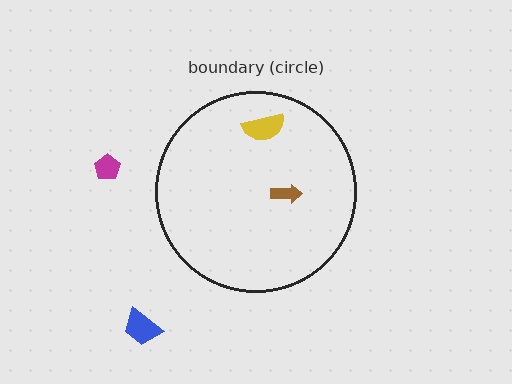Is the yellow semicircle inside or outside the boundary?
Inside.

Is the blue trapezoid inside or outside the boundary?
Outside.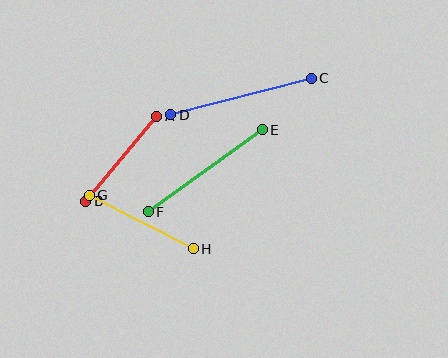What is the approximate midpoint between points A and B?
The midpoint is at approximately (121, 159) pixels.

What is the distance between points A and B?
The distance is approximately 111 pixels.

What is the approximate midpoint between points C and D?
The midpoint is at approximately (241, 97) pixels.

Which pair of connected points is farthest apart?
Points C and D are farthest apart.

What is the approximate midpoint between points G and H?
The midpoint is at approximately (141, 222) pixels.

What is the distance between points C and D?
The distance is approximately 145 pixels.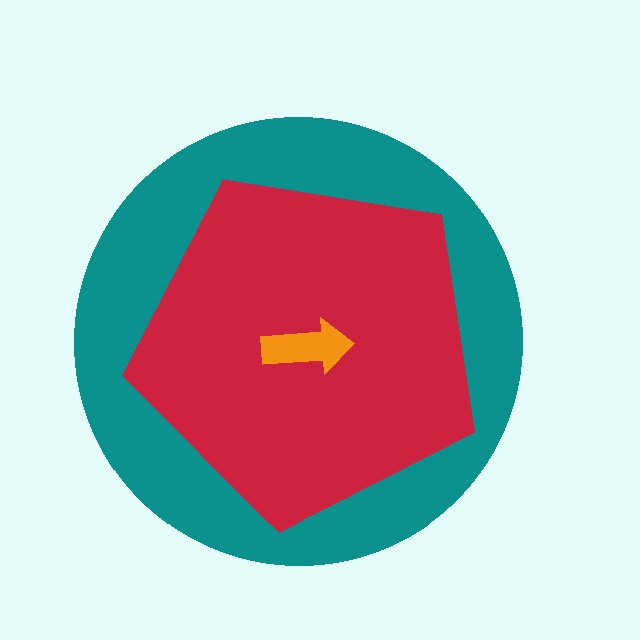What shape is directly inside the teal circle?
The red pentagon.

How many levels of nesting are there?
3.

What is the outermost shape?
The teal circle.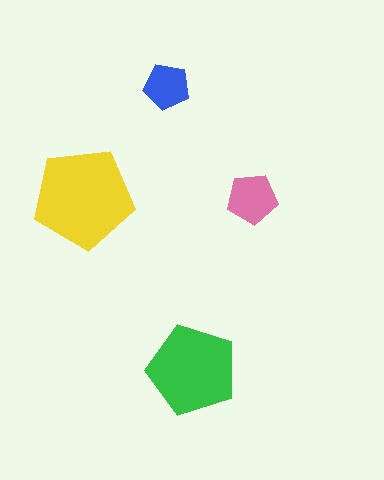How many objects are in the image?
There are 4 objects in the image.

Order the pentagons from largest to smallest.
the yellow one, the green one, the pink one, the blue one.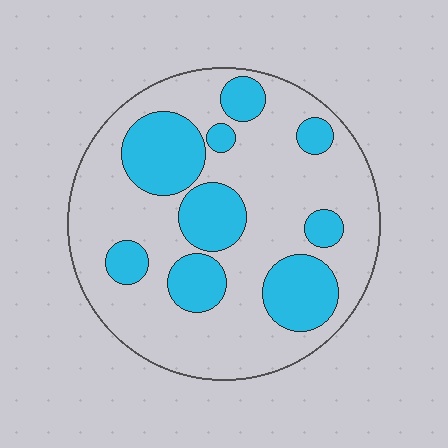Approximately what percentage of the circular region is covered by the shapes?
Approximately 30%.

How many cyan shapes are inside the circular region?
9.